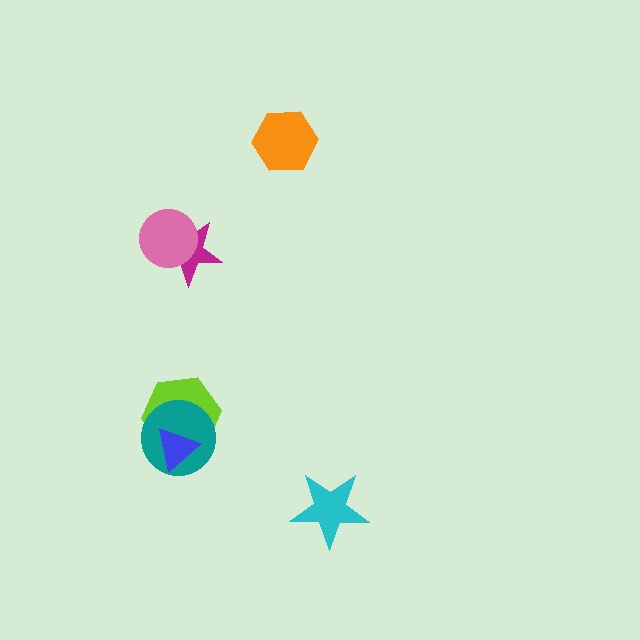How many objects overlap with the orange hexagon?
0 objects overlap with the orange hexagon.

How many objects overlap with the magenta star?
1 object overlaps with the magenta star.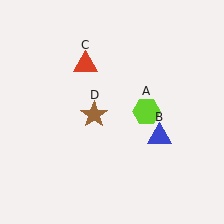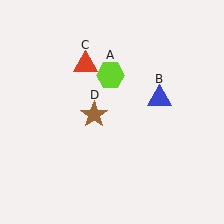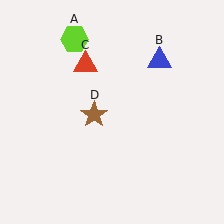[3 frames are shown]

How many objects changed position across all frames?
2 objects changed position: lime hexagon (object A), blue triangle (object B).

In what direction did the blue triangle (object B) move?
The blue triangle (object B) moved up.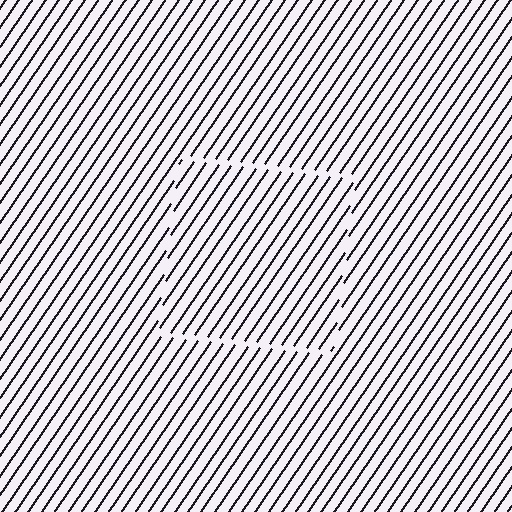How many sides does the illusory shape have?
4 sides — the line-ends trace a square.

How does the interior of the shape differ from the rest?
The interior of the shape contains the same grating, shifted by half a period — the contour is defined by the phase discontinuity where line-ends from the inner and outer gratings abut.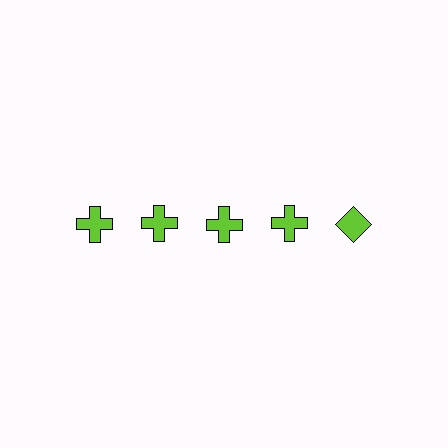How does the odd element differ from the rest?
It has a different shape: diamond instead of cross.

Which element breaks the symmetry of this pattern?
The lime diamond in the top row, rightmost column breaks the symmetry. All other shapes are lime crosses.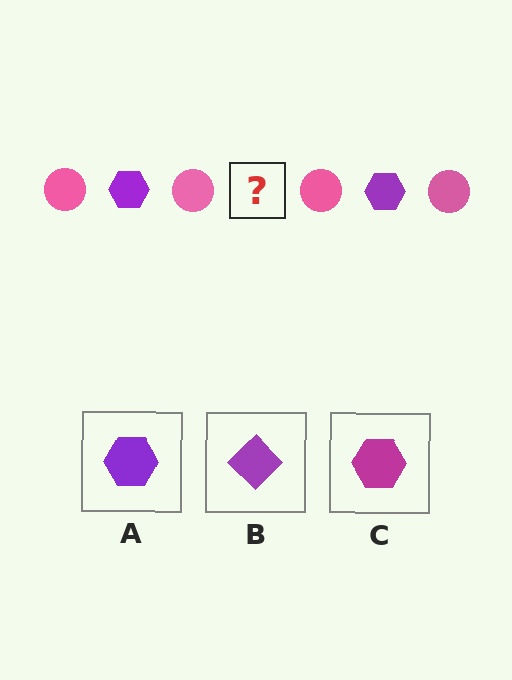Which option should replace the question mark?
Option A.